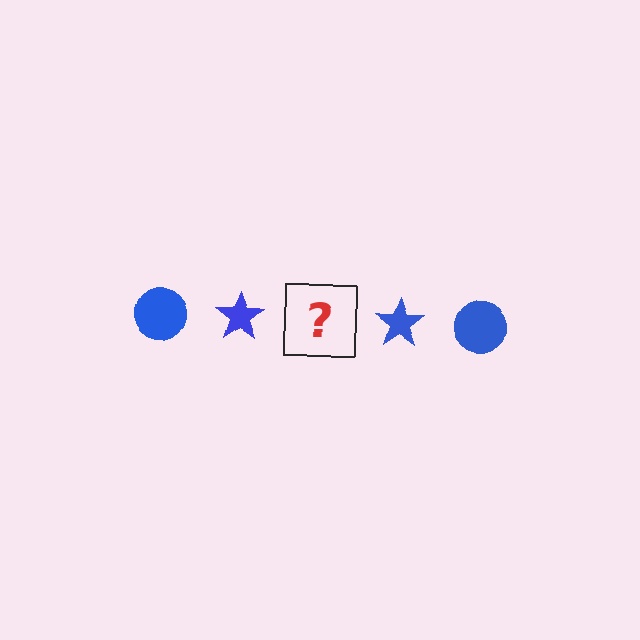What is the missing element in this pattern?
The missing element is a blue circle.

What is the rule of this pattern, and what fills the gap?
The rule is that the pattern cycles through circle, star shapes in blue. The gap should be filled with a blue circle.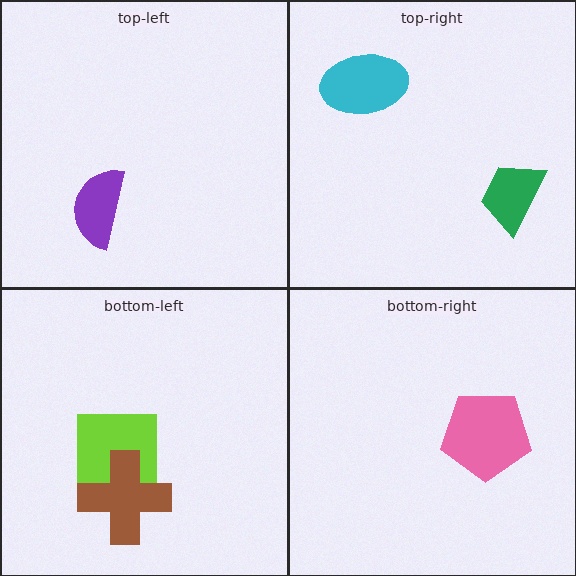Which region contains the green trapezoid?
The top-right region.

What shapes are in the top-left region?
The purple semicircle.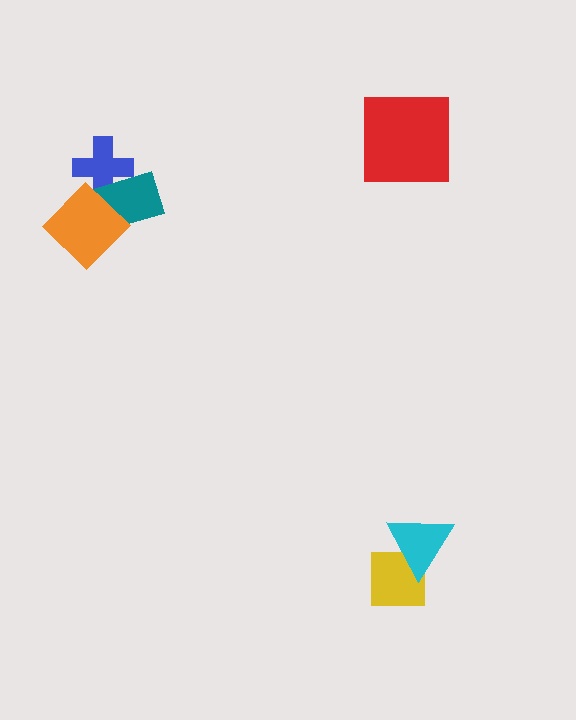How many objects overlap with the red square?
0 objects overlap with the red square.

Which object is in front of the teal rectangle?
The orange diamond is in front of the teal rectangle.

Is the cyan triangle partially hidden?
No, no other shape covers it.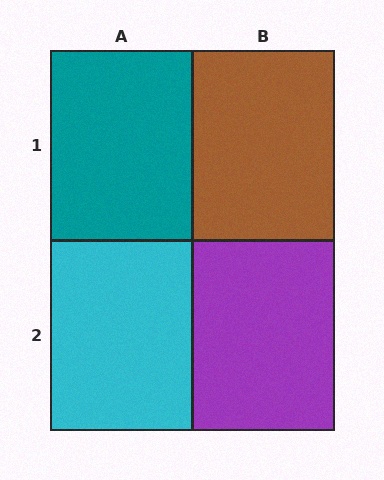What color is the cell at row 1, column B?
Brown.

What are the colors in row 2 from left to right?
Cyan, purple.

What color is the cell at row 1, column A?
Teal.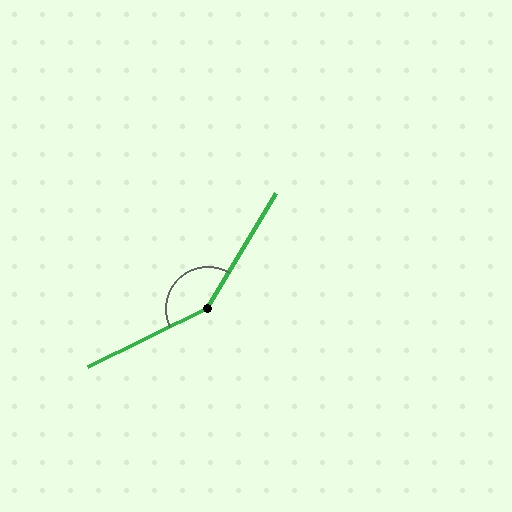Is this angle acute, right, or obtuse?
It is obtuse.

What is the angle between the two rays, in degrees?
Approximately 147 degrees.